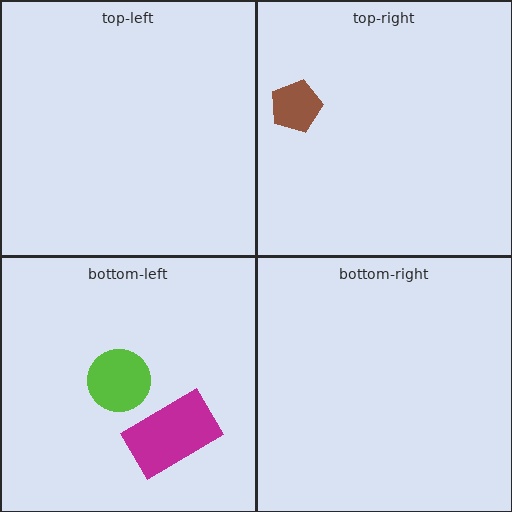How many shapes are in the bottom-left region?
2.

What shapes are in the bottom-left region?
The lime circle, the magenta rectangle.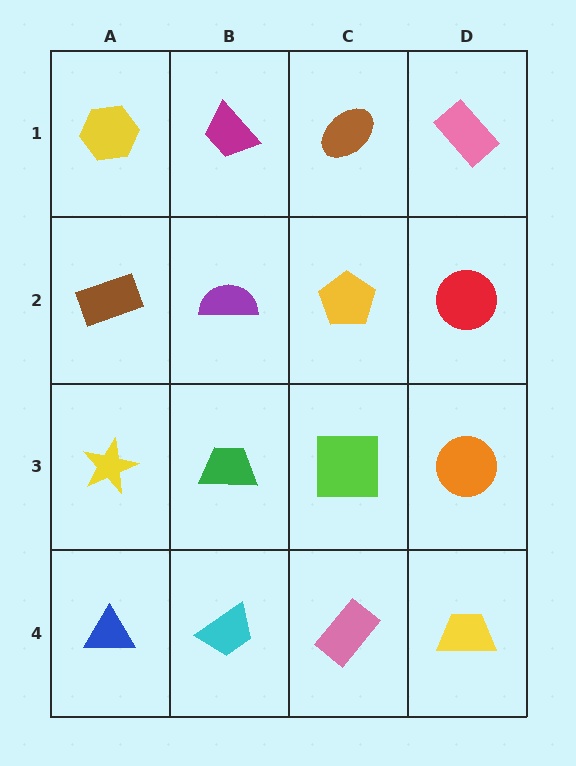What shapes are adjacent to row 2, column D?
A pink rectangle (row 1, column D), an orange circle (row 3, column D), a yellow pentagon (row 2, column C).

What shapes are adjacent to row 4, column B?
A green trapezoid (row 3, column B), a blue triangle (row 4, column A), a pink rectangle (row 4, column C).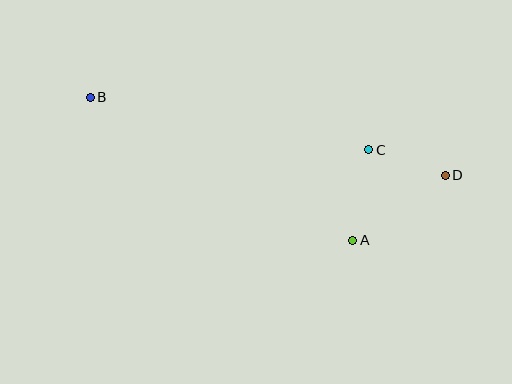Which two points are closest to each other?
Points C and D are closest to each other.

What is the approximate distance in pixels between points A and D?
The distance between A and D is approximately 113 pixels.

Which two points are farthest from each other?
Points B and D are farthest from each other.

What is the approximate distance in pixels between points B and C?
The distance between B and C is approximately 283 pixels.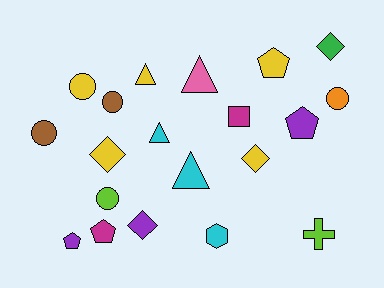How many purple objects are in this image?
There are 3 purple objects.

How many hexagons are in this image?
There is 1 hexagon.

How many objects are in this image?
There are 20 objects.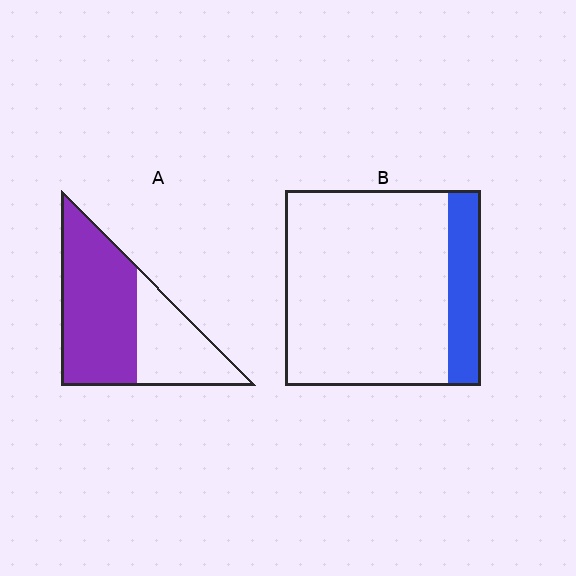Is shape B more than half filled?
No.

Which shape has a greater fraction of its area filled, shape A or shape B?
Shape A.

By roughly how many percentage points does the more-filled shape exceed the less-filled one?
By roughly 45 percentage points (A over B).